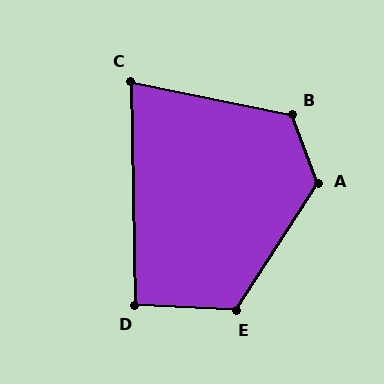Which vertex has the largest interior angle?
A, at approximately 126 degrees.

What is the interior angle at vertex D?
Approximately 94 degrees (approximately right).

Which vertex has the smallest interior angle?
C, at approximately 77 degrees.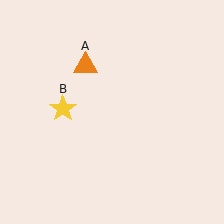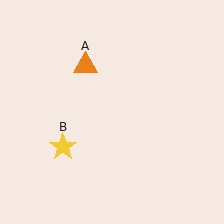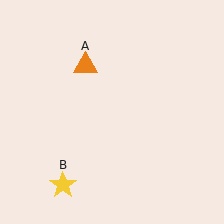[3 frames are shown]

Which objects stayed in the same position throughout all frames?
Orange triangle (object A) remained stationary.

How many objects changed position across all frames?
1 object changed position: yellow star (object B).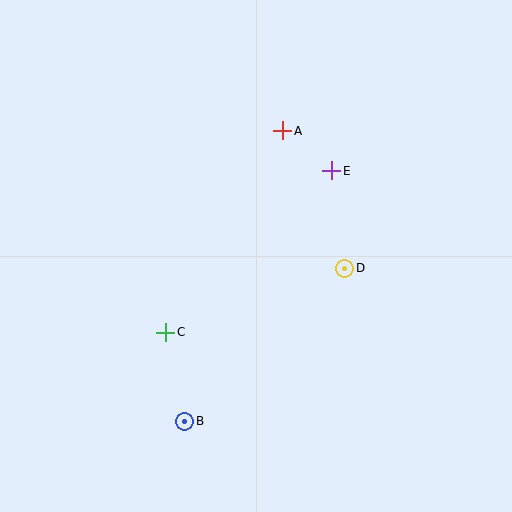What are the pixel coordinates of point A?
Point A is at (283, 131).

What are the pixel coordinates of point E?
Point E is at (332, 171).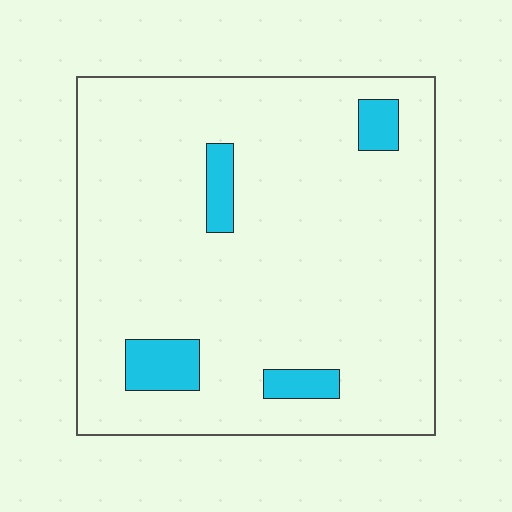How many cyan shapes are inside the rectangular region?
4.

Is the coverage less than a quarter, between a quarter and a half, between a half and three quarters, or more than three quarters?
Less than a quarter.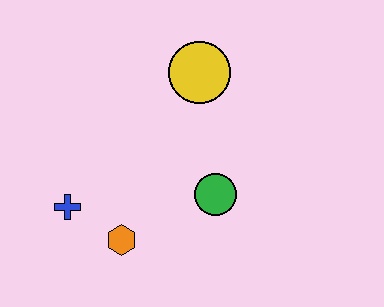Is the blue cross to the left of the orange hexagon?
Yes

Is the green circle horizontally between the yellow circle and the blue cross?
No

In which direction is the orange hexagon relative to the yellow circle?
The orange hexagon is below the yellow circle.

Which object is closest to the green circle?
The orange hexagon is closest to the green circle.